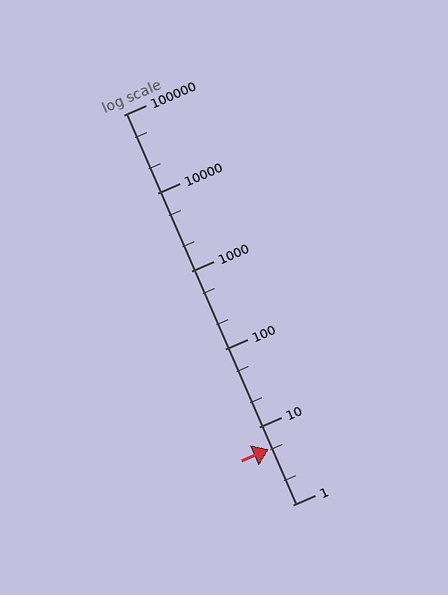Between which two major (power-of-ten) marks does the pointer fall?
The pointer is between 1 and 10.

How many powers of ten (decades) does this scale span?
The scale spans 5 decades, from 1 to 100000.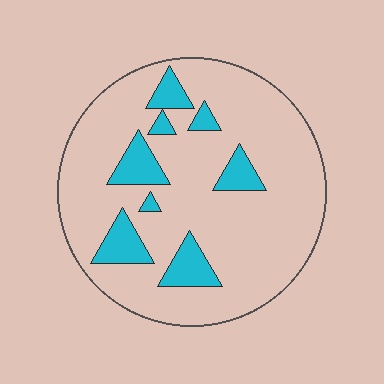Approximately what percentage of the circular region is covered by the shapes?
Approximately 15%.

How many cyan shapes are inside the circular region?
8.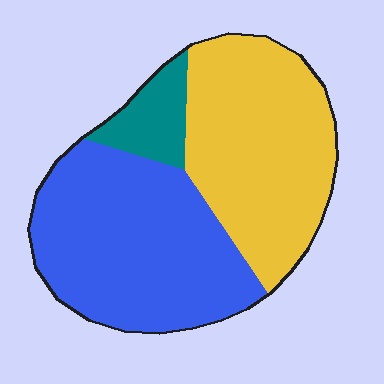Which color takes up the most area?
Blue, at roughly 45%.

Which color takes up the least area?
Teal, at roughly 10%.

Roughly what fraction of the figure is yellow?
Yellow takes up about two fifths (2/5) of the figure.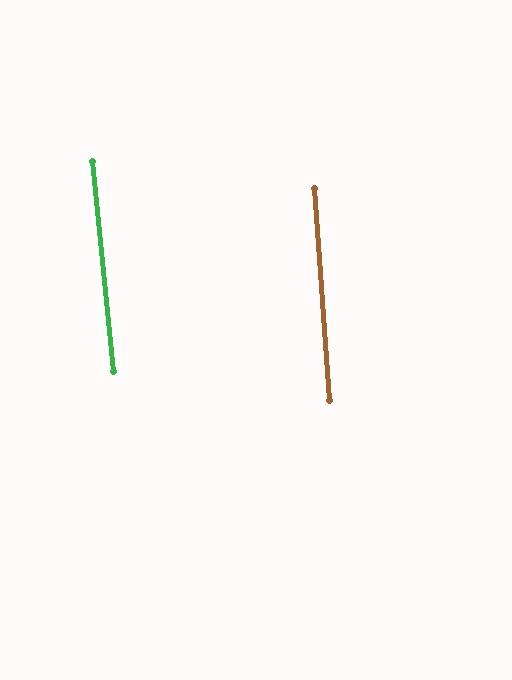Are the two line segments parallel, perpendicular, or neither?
Parallel — their directions differ by only 1.6°.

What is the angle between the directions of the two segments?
Approximately 2 degrees.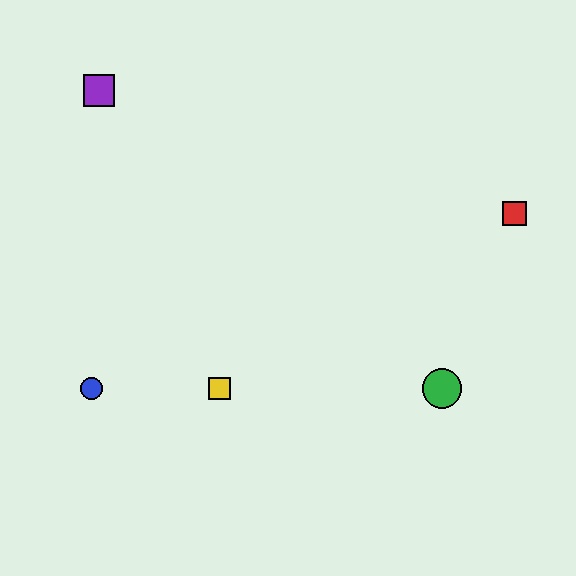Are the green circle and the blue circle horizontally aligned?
Yes, both are at y≈389.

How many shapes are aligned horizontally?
3 shapes (the blue circle, the green circle, the yellow square) are aligned horizontally.